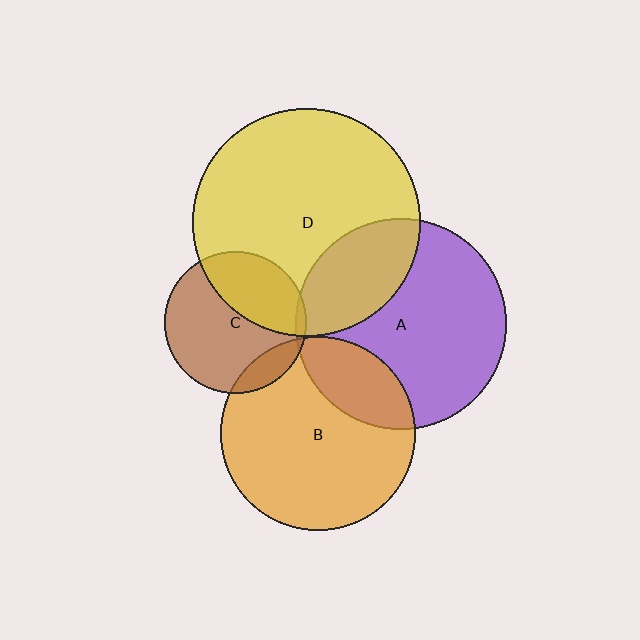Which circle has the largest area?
Circle D (yellow).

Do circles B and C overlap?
Yes.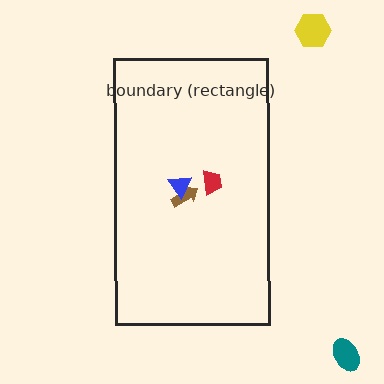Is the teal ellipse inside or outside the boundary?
Outside.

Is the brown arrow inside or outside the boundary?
Inside.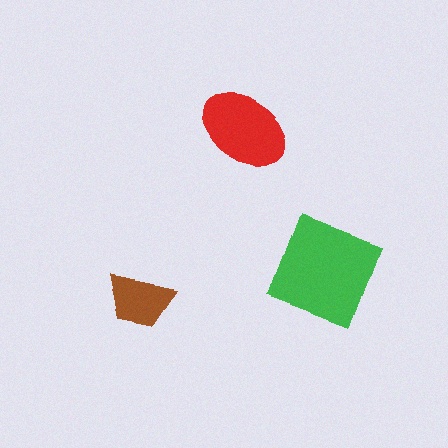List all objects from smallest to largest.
The brown trapezoid, the red ellipse, the green square.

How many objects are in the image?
There are 3 objects in the image.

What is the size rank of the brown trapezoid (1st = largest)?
3rd.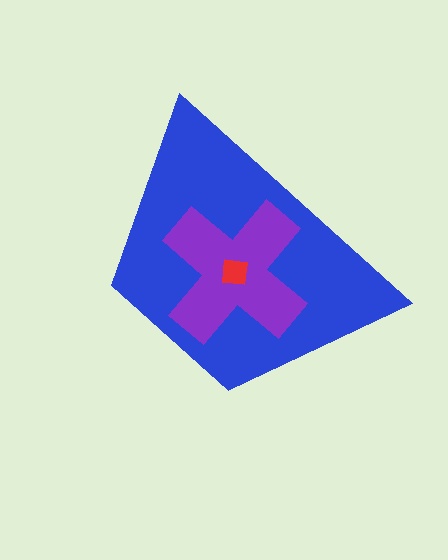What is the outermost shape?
The blue trapezoid.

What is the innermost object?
The red square.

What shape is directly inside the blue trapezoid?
The purple cross.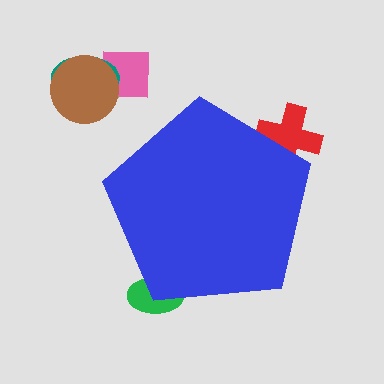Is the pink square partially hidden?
No, the pink square is fully visible.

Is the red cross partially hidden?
Yes, the red cross is partially hidden behind the blue pentagon.